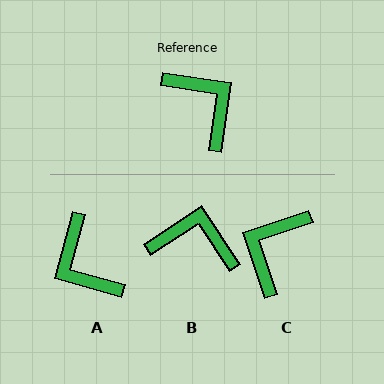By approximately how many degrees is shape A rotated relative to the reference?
Approximately 173 degrees counter-clockwise.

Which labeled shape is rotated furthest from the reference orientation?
A, about 173 degrees away.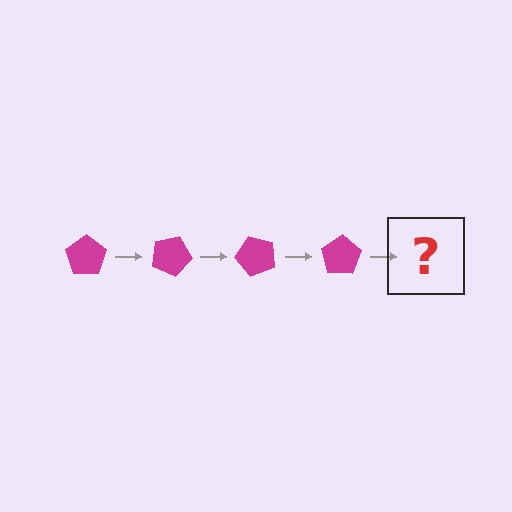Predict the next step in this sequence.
The next step is a magenta pentagon rotated 100 degrees.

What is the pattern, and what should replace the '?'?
The pattern is that the pentagon rotates 25 degrees each step. The '?' should be a magenta pentagon rotated 100 degrees.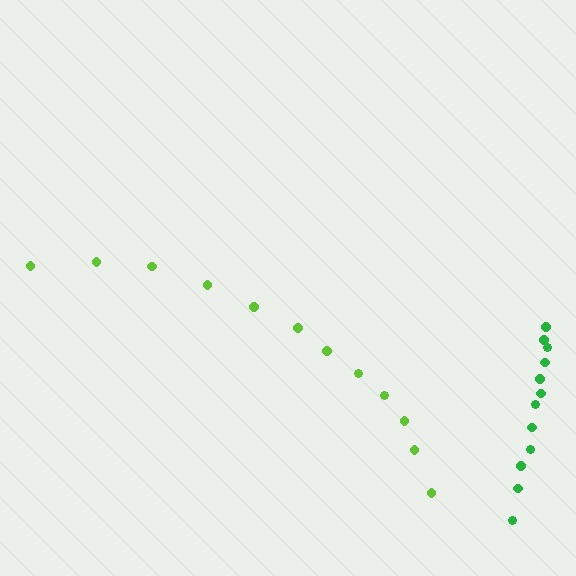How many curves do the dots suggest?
There are 2 distinct paths.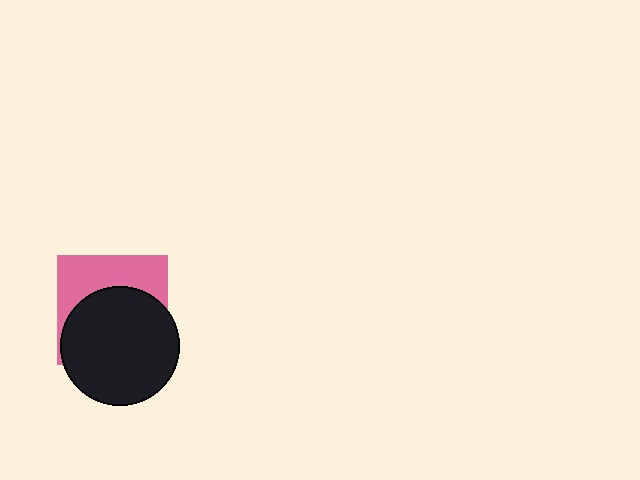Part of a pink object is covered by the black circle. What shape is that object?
It is a square.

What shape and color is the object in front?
The object in front is a black circle.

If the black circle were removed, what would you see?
You would see the complete pink square.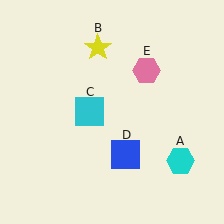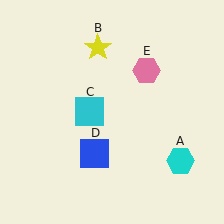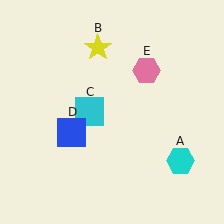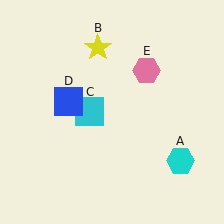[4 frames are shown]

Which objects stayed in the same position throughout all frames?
Cyan hexagon (object A) and yellow star (object B) and cyan square (object C) and pink hexagon (object E) remained stationary.